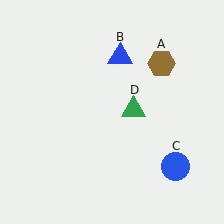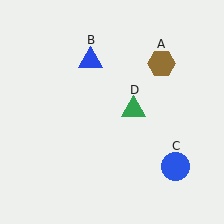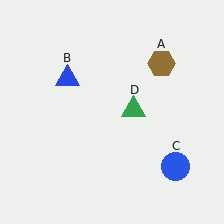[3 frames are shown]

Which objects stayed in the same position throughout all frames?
Brown hexagon (object A) and blue circle (object C) and green triangle (object D) remained stationary.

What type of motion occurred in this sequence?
The blue triangle (object B) rotated counterclockwise around the center of the scene.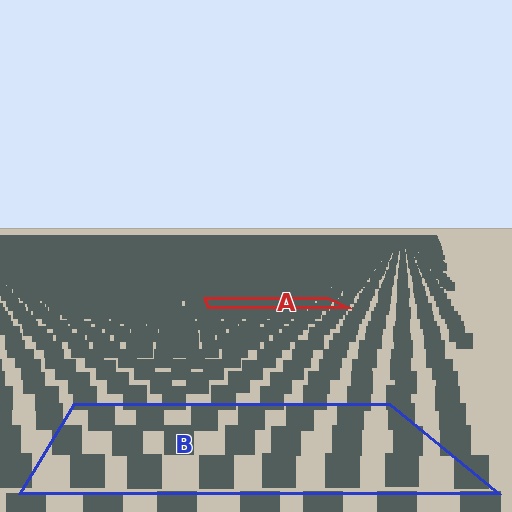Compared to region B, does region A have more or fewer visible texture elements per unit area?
Region A has more texture elements per unit area — they are packed more densely because it is farther away.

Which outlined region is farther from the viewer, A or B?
Region A is farther from the viewer — the texture elements inside it appear smaller and more densely packed.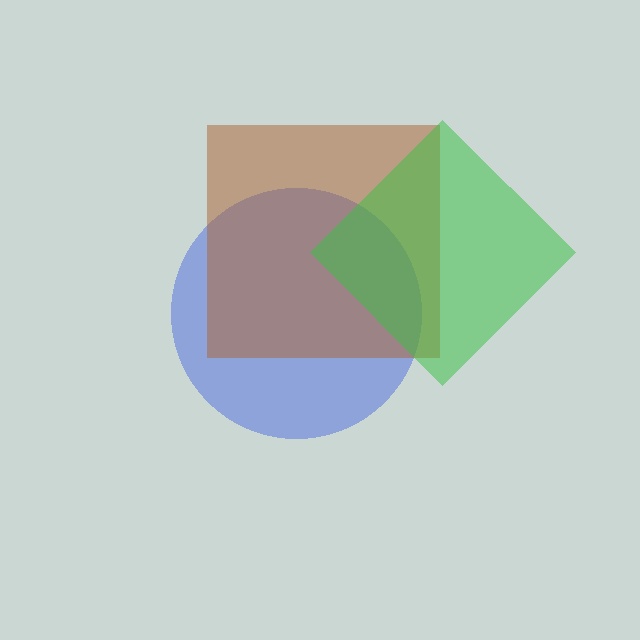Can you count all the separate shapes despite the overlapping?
Yes, there are 3 separate shapes.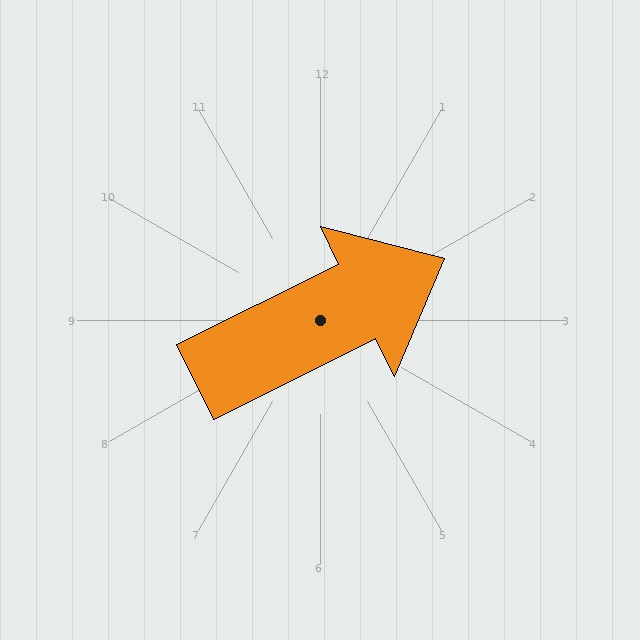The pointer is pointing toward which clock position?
Roughly 2 o'clock.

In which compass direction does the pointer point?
Northeast.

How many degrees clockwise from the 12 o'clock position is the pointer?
Approximately 64 degrees.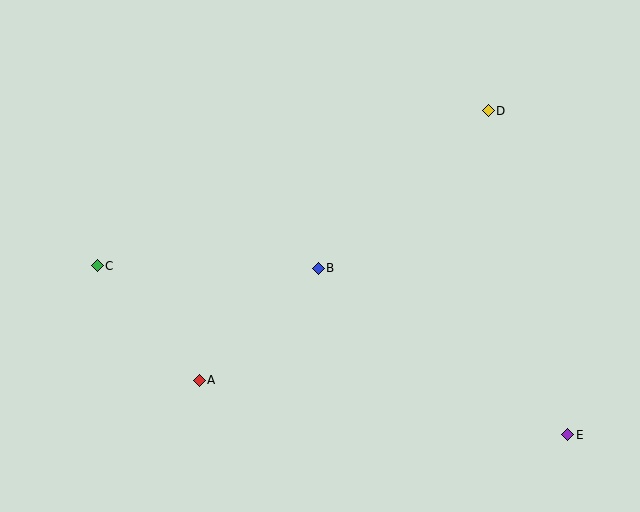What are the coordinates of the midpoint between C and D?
The midpoint between C and D is at (293, 188).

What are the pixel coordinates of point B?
Point B is at (318, 268).